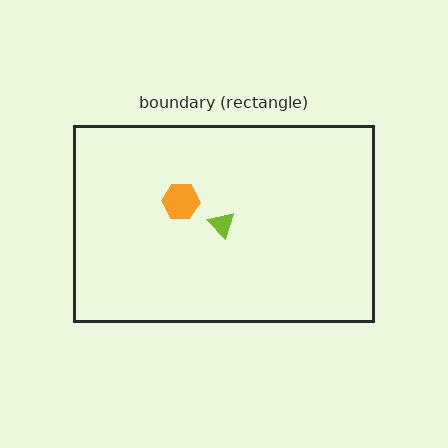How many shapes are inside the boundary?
2 inside, 0 outside.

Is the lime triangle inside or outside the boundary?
Inside.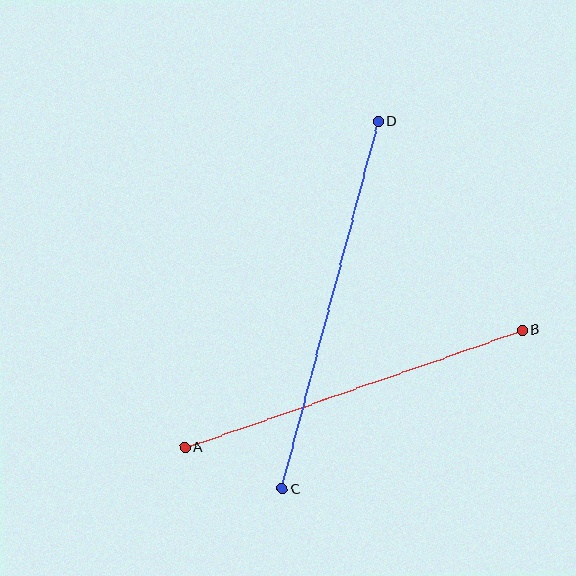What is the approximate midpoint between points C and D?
The midpoint is at approximately (331, 305) pixels.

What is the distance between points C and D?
The distance is approximately 380 pixels.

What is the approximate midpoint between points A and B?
The midpoint is at approximately (354, 389) pixels.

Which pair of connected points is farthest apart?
Points C and D are farthest apart.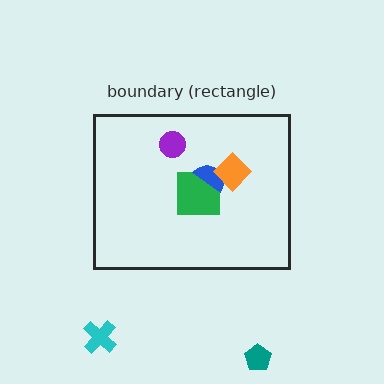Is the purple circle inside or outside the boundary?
Inside.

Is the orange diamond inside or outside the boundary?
Inside.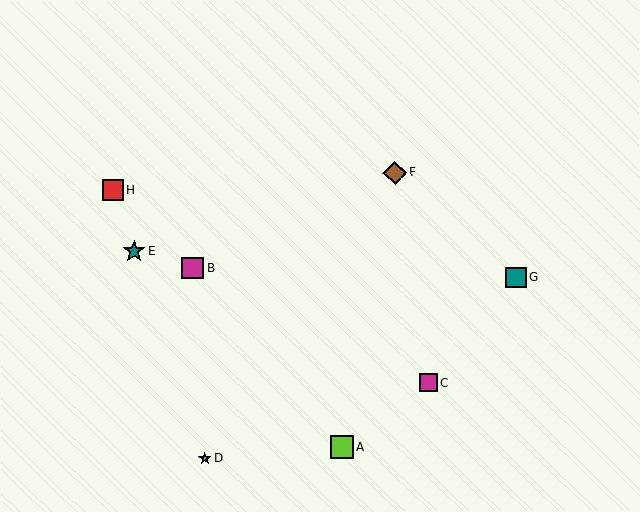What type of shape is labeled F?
Shape F is a brown diamond.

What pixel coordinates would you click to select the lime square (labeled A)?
Click at (342, 447) to select the lime square A.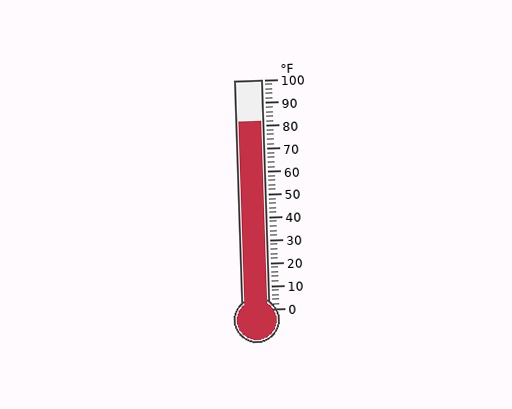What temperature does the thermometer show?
The thermometer shows approximately 82°F.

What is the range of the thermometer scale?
The thermometer scale ranges from 0°F to 100°F.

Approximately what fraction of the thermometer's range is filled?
The thermometer is filled to approximately 80% of its range.